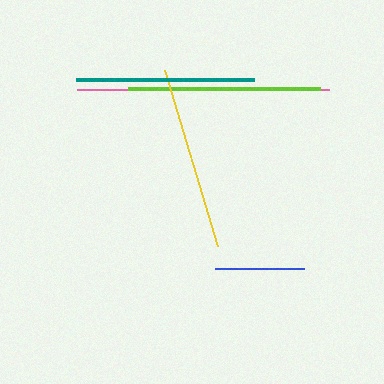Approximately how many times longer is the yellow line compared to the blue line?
The yellow line is approximately 2.1 times the length of the blue line.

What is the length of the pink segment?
The pink segment is approximately 252 pixels long.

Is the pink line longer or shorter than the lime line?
The pink line is longer than the lime line.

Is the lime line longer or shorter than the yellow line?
The lime line is longer than the yellow line.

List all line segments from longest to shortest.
From longest to shortest: pink, lime, yellow, teal, blue.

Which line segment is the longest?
The pink line is the longest at approximately 252 pixels.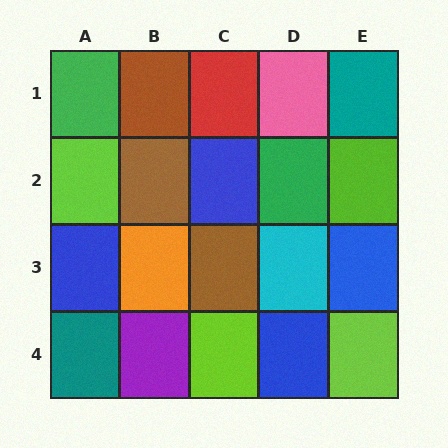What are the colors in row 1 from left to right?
Green, brown, red, pink, teal.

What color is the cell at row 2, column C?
Blue.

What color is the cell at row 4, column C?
Lime.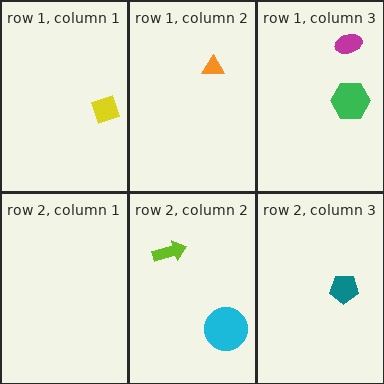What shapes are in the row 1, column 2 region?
The orange triangle.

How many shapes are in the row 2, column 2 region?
2.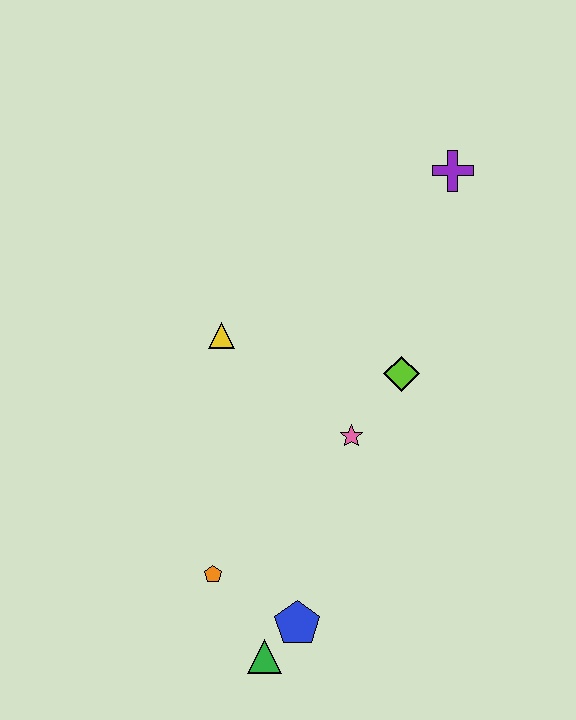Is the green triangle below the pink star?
Yes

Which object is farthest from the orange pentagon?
The purple cross is farthest from the orange pentagon.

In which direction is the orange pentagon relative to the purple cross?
The orange pentagon is below the purple cross.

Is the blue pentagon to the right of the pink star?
No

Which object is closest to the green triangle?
The blue pentagon is closest to the green triangle.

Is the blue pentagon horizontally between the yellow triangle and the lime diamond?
Yes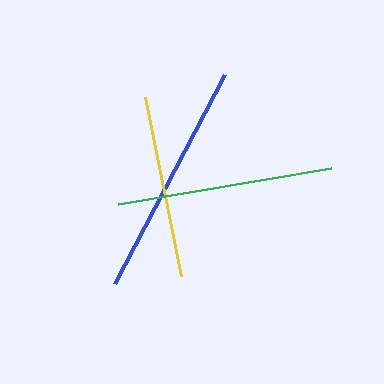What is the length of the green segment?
The green segment is approximately 216 pixels long.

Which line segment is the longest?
The blue line is the longest at approximately 236 pixels.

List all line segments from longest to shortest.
From longest to shortest: blue, green, yellow.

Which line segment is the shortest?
The yellow line is the shortest at approximately 183 pixels.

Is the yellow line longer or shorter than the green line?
The green line is longer than the yellow line.